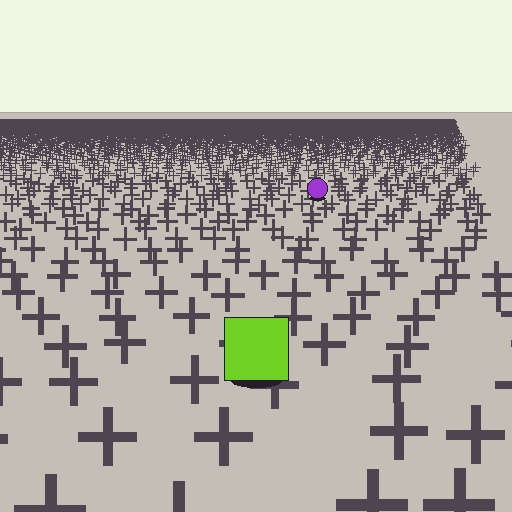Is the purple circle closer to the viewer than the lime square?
No. The lime square is closer — you can tell from the texture gradient: the ground texture is coarser near it.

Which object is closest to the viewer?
The lime square is closest. The texture marks near it are larger and more spread out.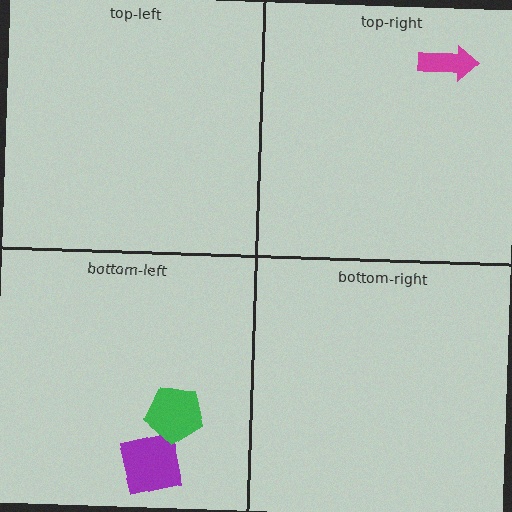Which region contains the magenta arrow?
The top-right region.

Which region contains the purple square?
The bottom-left region.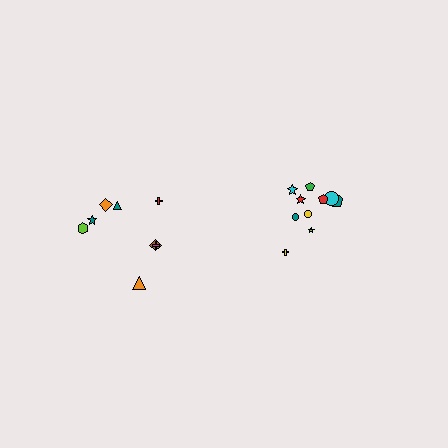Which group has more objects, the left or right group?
The right group.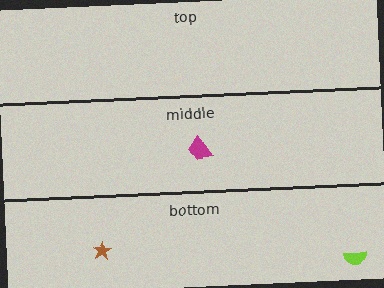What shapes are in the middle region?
The magenta trapezoid.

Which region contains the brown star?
The bottom region.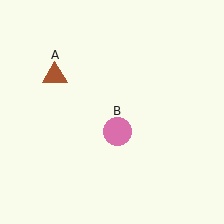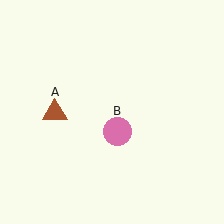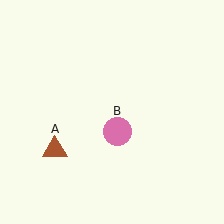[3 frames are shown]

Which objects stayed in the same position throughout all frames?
Pink circle (object B) remained stationary.